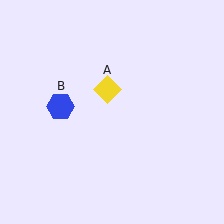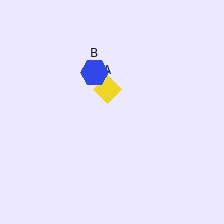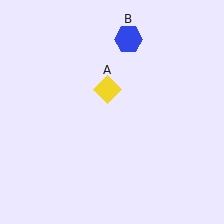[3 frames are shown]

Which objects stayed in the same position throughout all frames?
Yellow diamond (object A) remained stationary.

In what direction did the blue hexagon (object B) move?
The blue hexagon (object B) moved up and to the right.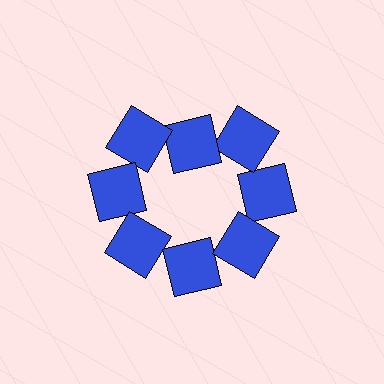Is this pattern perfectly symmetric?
No. The 8 blue squares are arranged in a ring, but one element near the 12 o'clock position is pulled inward toward the center, breaking the 8-fold rotational symmetry.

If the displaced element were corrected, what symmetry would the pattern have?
It would have 8-fold rotational symmetry — the pattern would map onto itself every 45 degrees.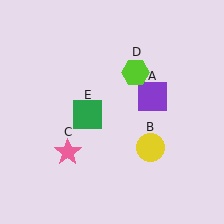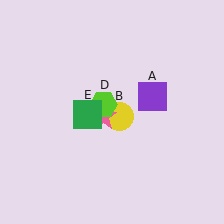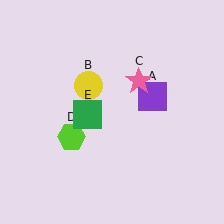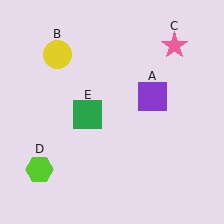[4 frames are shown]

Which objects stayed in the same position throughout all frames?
Purple square (object A) and green square (object E) remained stationary.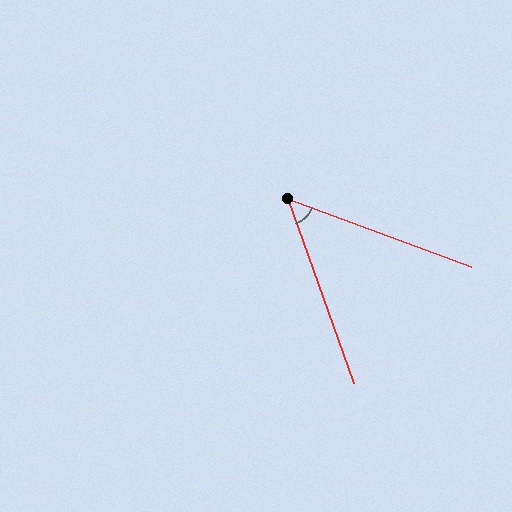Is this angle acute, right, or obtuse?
It is acute.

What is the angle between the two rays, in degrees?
Approximately 50 degrees.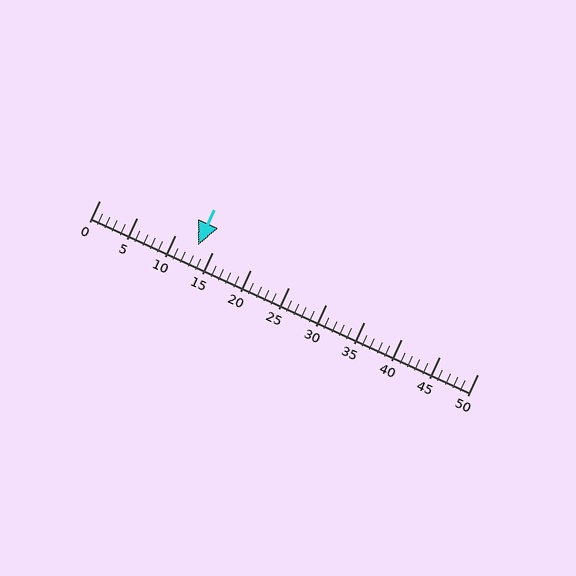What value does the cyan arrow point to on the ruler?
The cyan arrow points to approximately 13.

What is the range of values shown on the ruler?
The ruler shows values from 0 to 50.